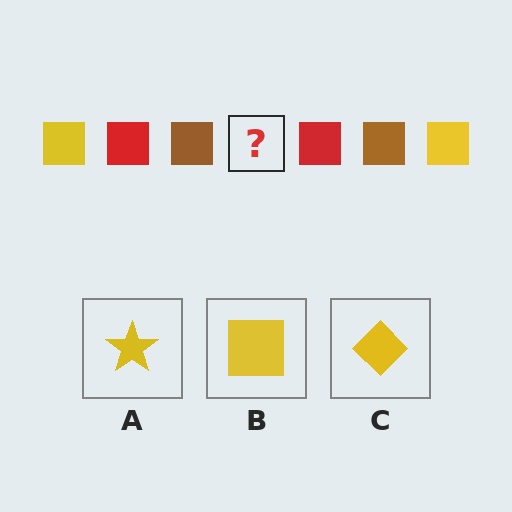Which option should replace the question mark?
Option B.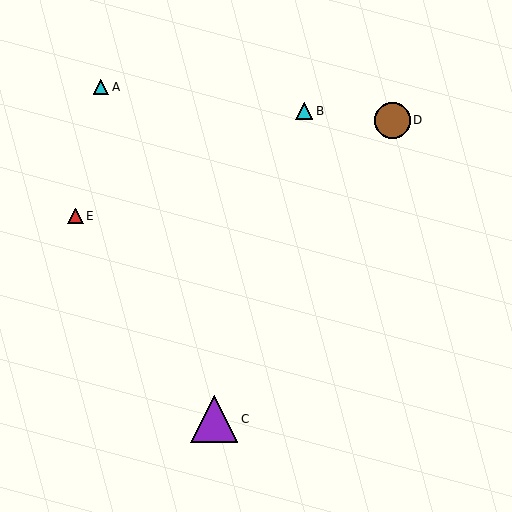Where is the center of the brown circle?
The center of the brown circle is at (392, 120).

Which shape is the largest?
The purple triangle (labeled C) is the largest.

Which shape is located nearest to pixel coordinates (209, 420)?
The purple triangle (labeled C) at (214, 419) is nearest to that location.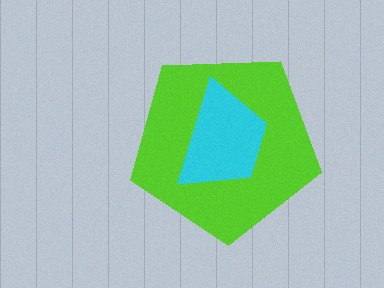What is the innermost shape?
The cyan trapezoid.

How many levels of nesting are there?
2.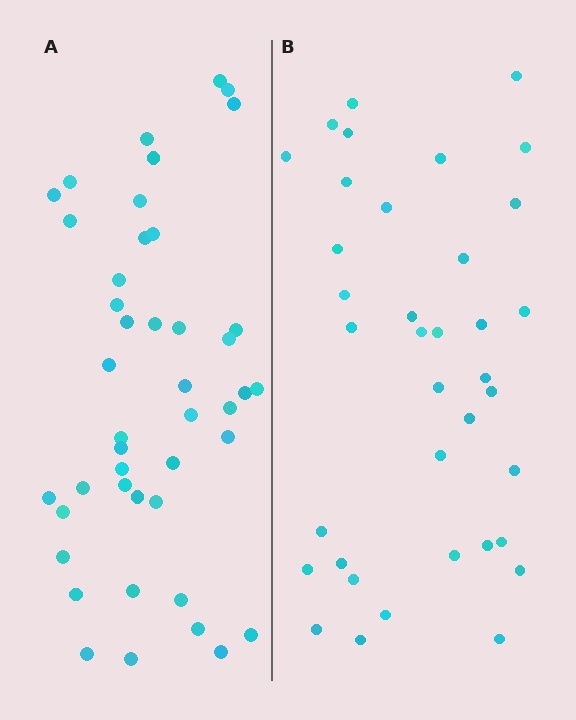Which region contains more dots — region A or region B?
Region A (the left region) has more dots.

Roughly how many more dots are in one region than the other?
Region A has roughly 8 or so more dots than region B.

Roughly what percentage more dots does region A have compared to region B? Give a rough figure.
About 20% more.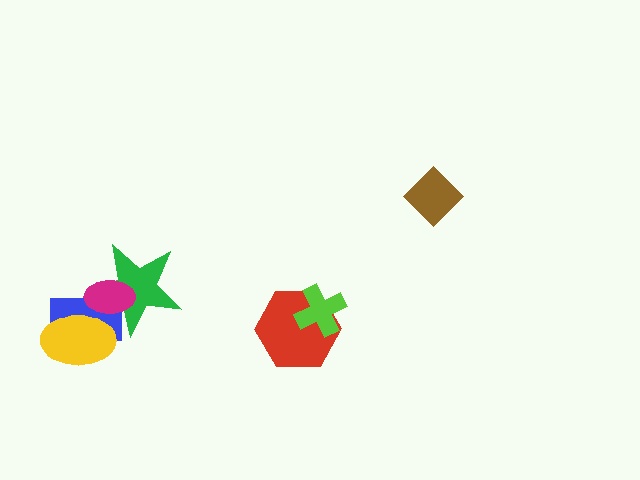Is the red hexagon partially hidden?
Yes, it is partially covered by another shape.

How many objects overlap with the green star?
3 objects overlap with the green star.